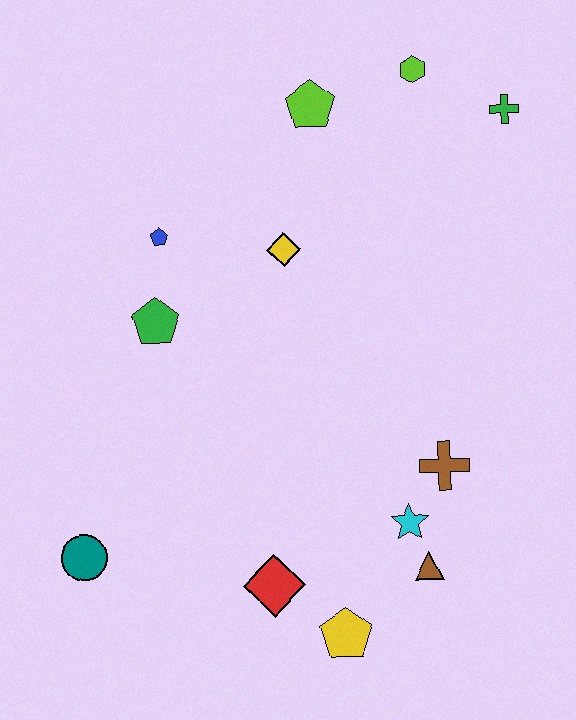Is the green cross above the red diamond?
Yes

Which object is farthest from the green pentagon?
The green cross is farthest from the green pentagon.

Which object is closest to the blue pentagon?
The green pentagon is closest to the blue pentagon.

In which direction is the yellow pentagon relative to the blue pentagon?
The yellow pentagon is below the blue pentagon.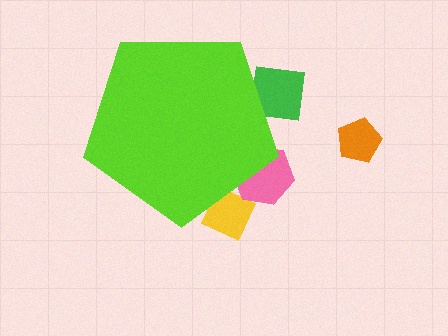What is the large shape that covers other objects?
A lime pentagon.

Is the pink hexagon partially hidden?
Yes, the pink hexagon is partially hidden behind the lime pentagon.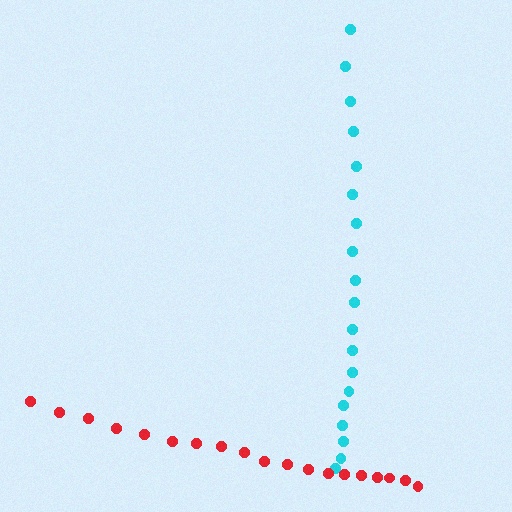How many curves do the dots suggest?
There are 2 distinct paths.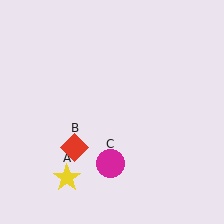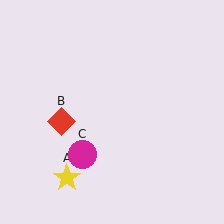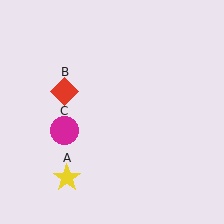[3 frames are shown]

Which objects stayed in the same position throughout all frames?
Yellow star (object A) remained stationary.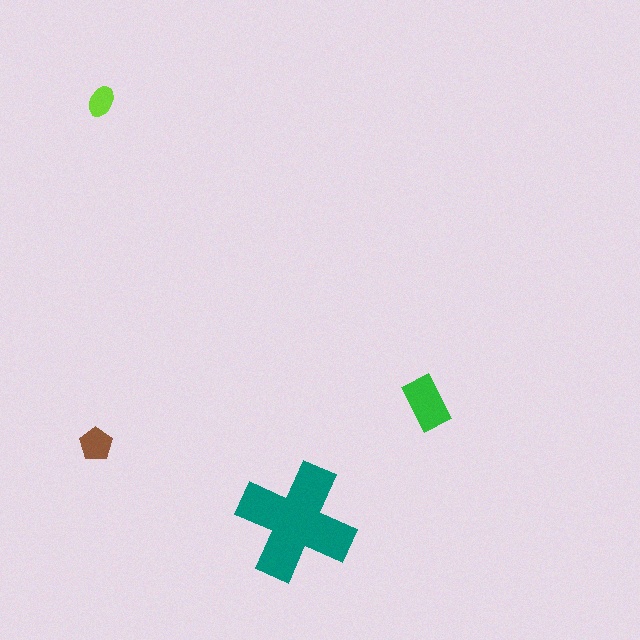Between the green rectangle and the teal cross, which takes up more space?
The teal cross.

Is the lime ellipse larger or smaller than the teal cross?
Smaller.